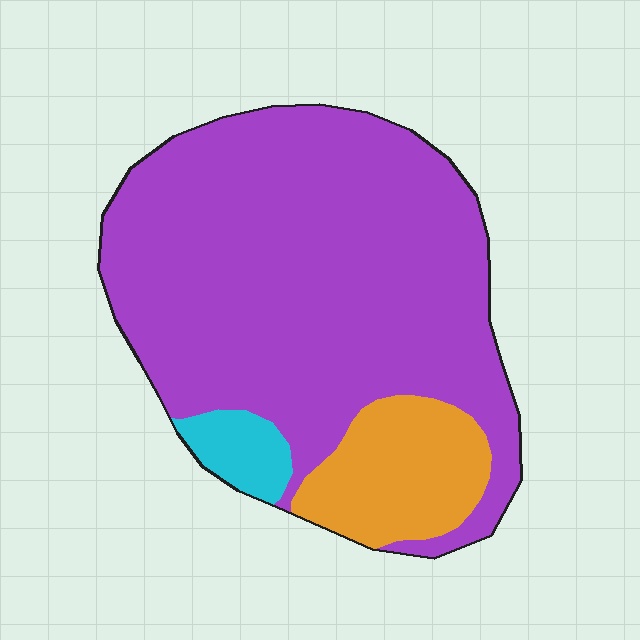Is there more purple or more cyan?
Purple.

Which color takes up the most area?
Purple, at roughly 80%.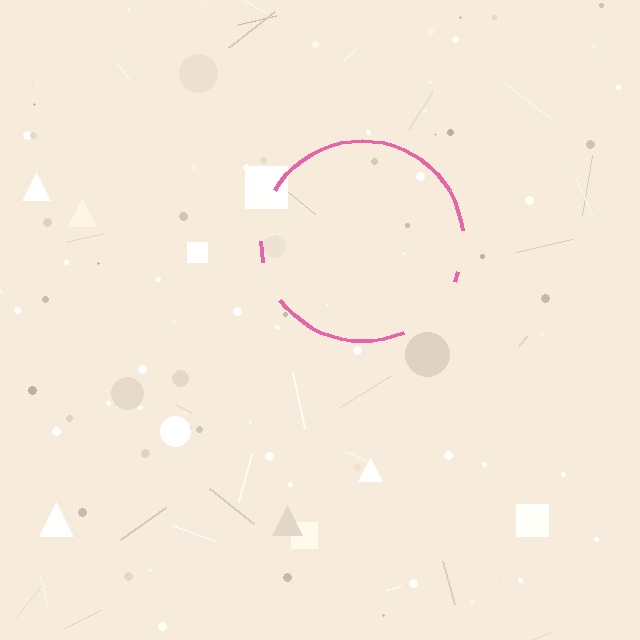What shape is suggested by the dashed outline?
The dashed outline suggests a circle.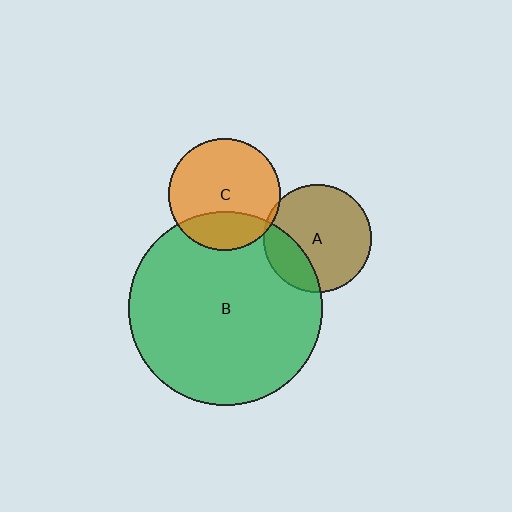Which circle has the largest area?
Circle B (green).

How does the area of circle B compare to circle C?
Approximately 3.0 times.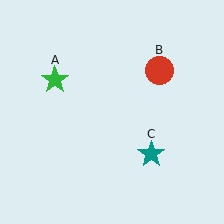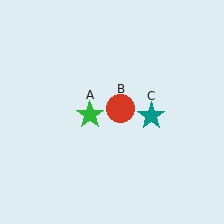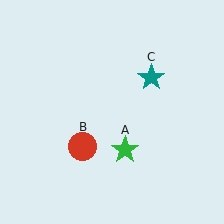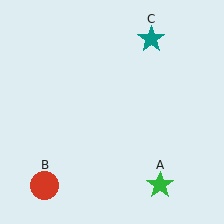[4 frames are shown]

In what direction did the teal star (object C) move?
The teal star (object C) moved up.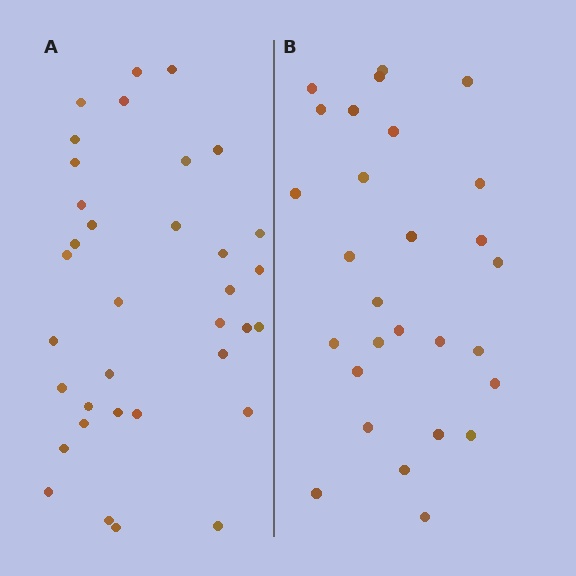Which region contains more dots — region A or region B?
Region A (the left region) has more dots.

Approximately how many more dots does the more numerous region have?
Region A has roughly 8 or so more dots than region B.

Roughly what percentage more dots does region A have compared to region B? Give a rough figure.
About 25% more.